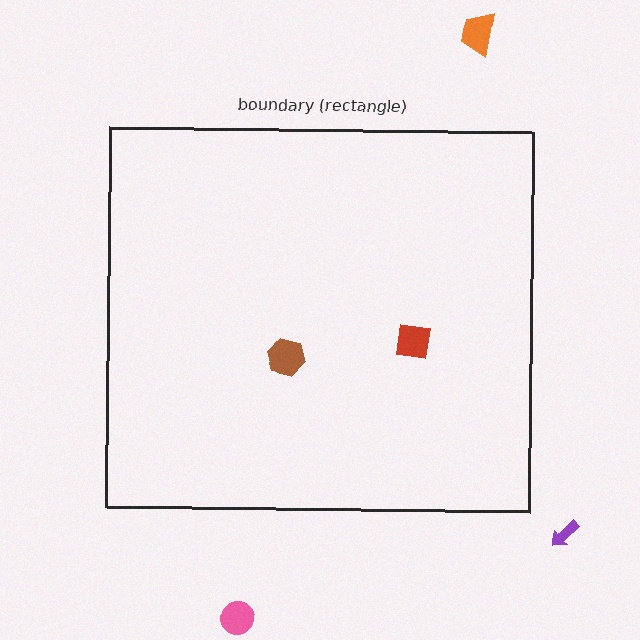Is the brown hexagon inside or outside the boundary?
Inside.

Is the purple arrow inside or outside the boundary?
Outside.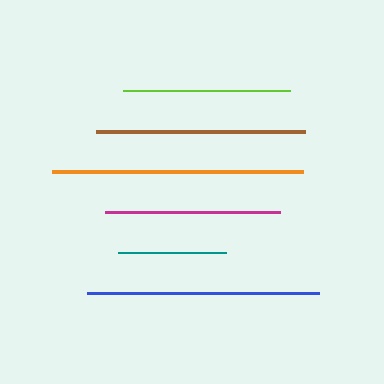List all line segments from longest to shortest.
From longest to shortest: orange, blue, brown, magenta, lime, teal.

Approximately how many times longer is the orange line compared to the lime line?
The orange line is approximately 1.5 times the length of the lime line.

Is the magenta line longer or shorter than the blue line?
The blue line is longer than the magenta line.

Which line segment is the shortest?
The teal line is the shortest at approximately 108 pixels.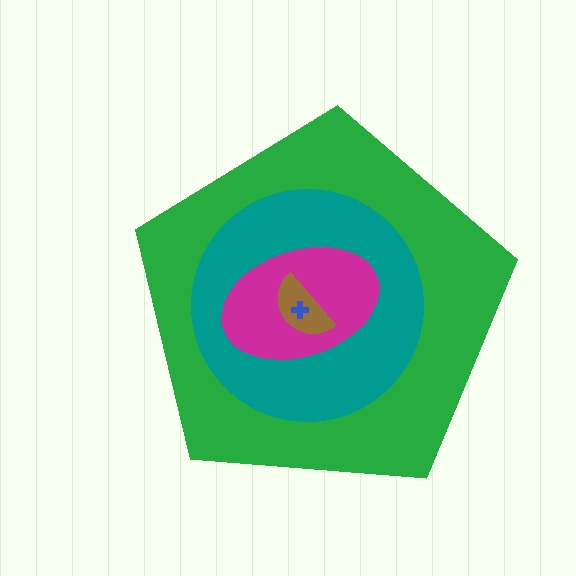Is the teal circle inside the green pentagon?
Yes.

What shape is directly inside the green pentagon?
The teal circle.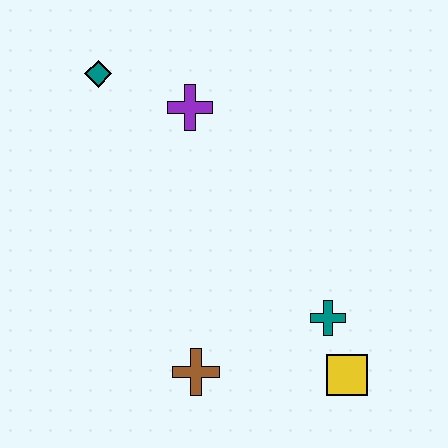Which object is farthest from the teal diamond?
The yellow square is farthest from the teal diamond.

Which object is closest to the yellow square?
The teal cross is closest to the yellow square.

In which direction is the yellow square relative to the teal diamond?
The yellow square is below the teal diamond.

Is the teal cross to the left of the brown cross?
No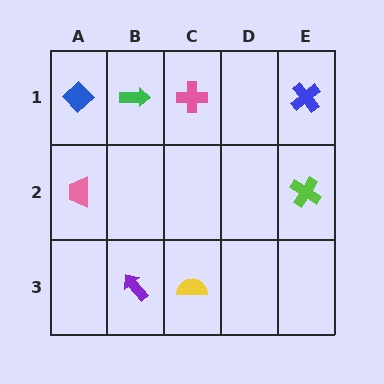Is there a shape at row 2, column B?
No, that cell is empty.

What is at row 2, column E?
A lime cross.